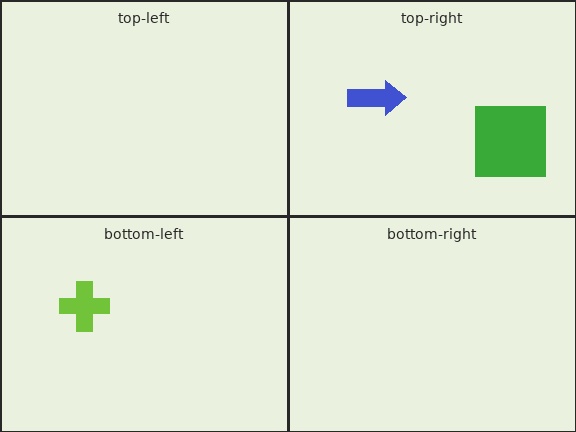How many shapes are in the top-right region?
2.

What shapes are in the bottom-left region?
The lime cross.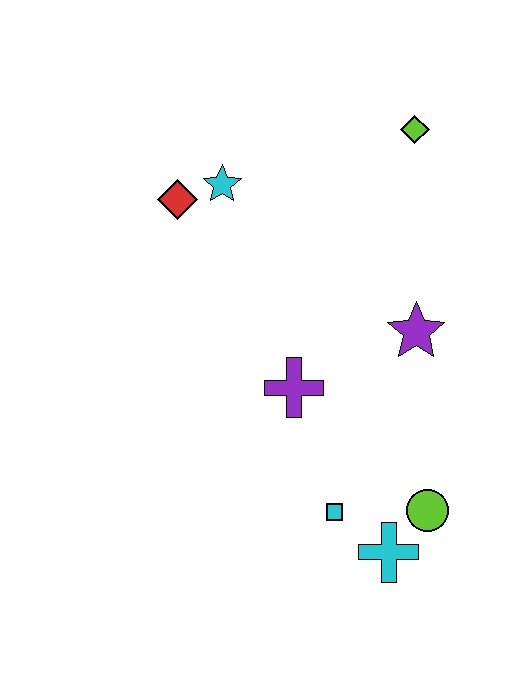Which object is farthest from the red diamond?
The cyan cross is farthest from the red diamond.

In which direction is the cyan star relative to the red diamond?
The cyan star is to the right of the red diamond.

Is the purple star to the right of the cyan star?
Yes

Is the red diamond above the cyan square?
Yes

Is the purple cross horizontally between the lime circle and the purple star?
No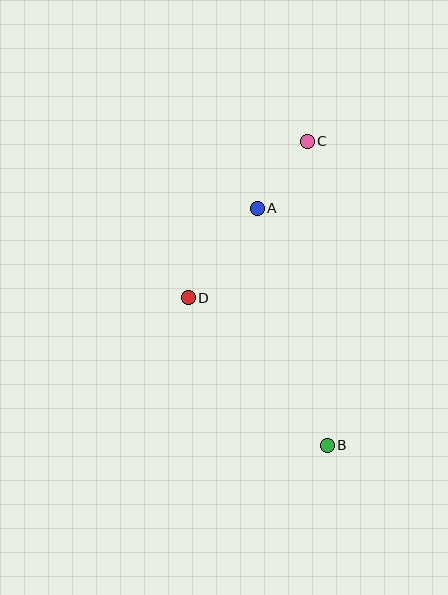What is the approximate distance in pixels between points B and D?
The distance between B and D is approximately 203 pixels.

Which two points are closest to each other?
Points A and C are closest to each other.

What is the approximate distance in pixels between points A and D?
The distance between A and D is approximately 113 pixels.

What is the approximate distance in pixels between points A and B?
The distance between A and B is approximately 247 pixels.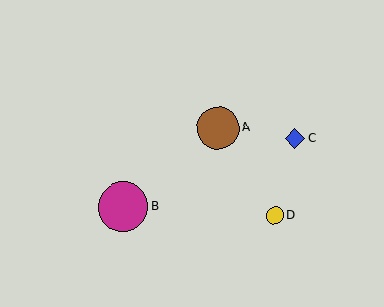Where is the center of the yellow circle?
The center of the yellow circle is at (275, 216).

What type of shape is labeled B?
Shape B is a magenta circle.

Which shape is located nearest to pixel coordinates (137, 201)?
The magenta circle (labeled B) at (123, 207) is nearest to that location.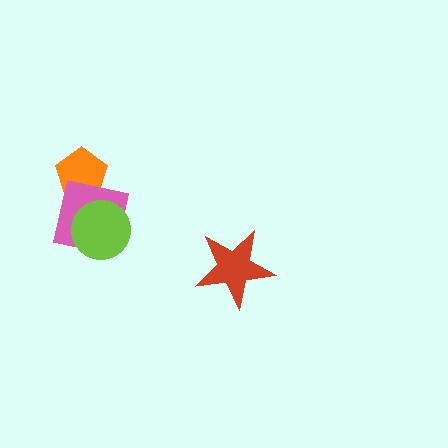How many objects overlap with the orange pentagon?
1 object overlaps with the orange pentagon.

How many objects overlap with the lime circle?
1 object overlaps with the lime circle.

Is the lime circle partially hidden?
No, no other shape covers it.